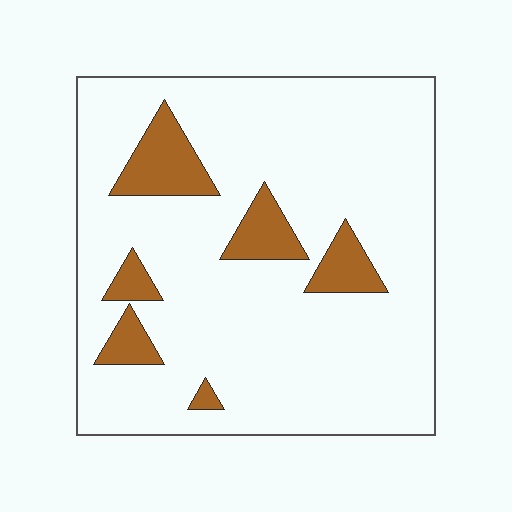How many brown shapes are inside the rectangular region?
6.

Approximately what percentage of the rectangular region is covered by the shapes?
Approximately 15%.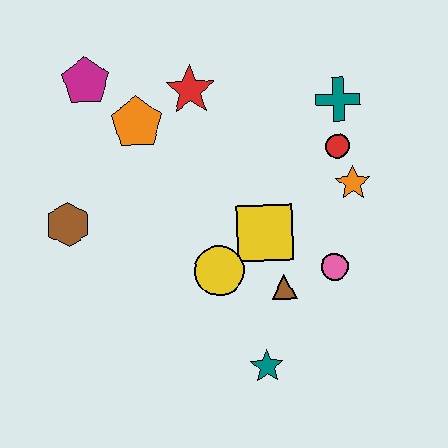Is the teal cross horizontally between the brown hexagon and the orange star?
Yes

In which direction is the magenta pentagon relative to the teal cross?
The magenta pentagon is to the left of the teal cross.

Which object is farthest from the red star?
The teal star is farthest from the red star.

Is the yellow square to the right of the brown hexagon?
Yes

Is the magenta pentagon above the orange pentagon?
Yes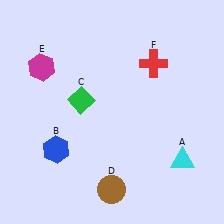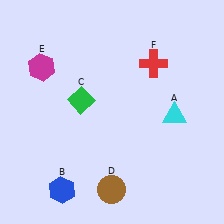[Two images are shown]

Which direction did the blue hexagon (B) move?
The blue hexagon (B) moved down.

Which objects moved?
The objects that moved are: the cyan triangle (A), the blue hexagon (B).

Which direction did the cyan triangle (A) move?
The cyan triangle (A) moved up.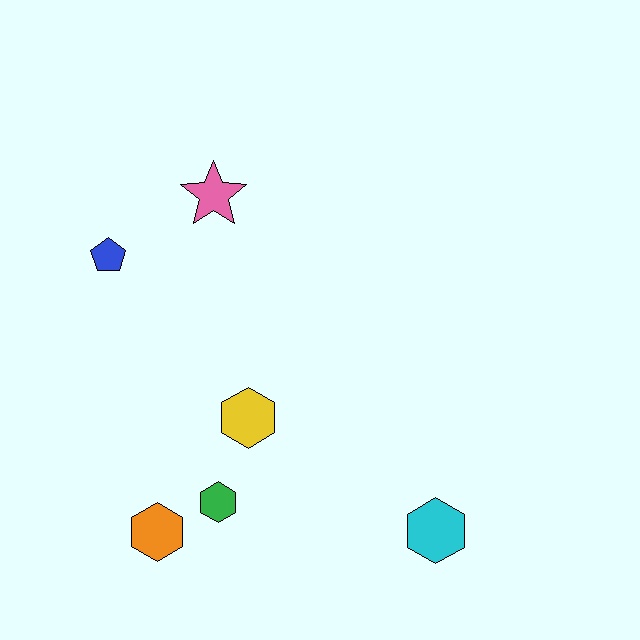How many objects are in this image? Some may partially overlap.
There are 6 objects.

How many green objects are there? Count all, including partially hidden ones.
There is 1 green object.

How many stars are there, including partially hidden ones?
There is 1 star.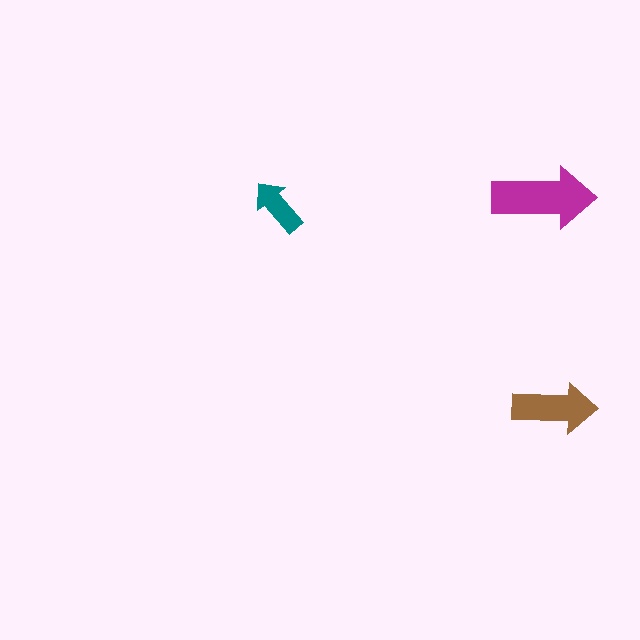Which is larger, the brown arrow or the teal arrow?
The brown one.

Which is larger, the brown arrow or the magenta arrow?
The magenta one.